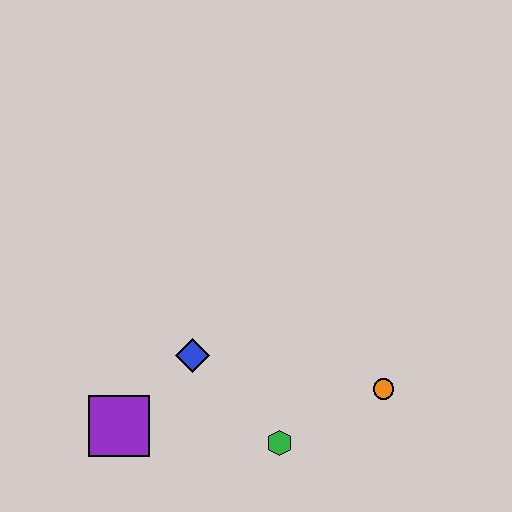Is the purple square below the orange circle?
Yes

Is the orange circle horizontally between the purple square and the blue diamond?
No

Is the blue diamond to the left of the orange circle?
Yes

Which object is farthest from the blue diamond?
The orange circle is farthest from the blue diamond.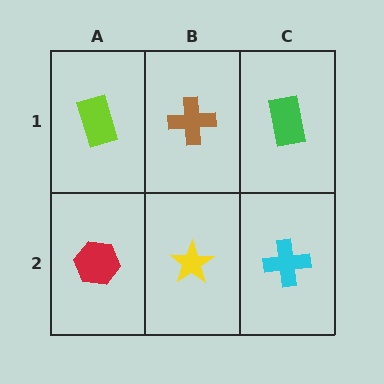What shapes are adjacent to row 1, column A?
A red hexagon (row 2, column A), a brown cross (row 1, column B).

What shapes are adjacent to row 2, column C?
A green rectangle (row 1, column C), a yellow star (row 2, column B).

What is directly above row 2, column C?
A green rectangle.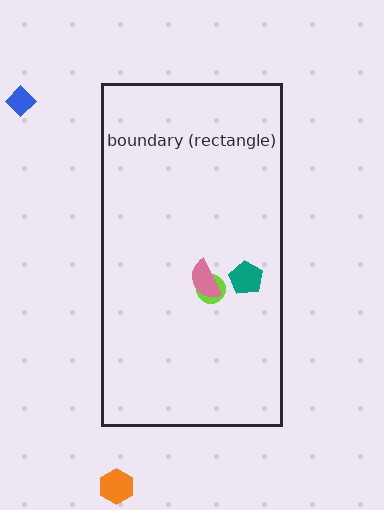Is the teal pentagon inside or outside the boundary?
Inside.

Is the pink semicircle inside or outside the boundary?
Inside.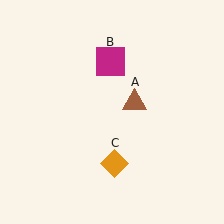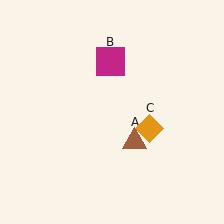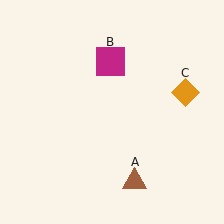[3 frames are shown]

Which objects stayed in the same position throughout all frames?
Magenta square (object B) remained stationary.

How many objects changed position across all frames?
2 objects changed position: brown triangle (object A), orange diamond (object C).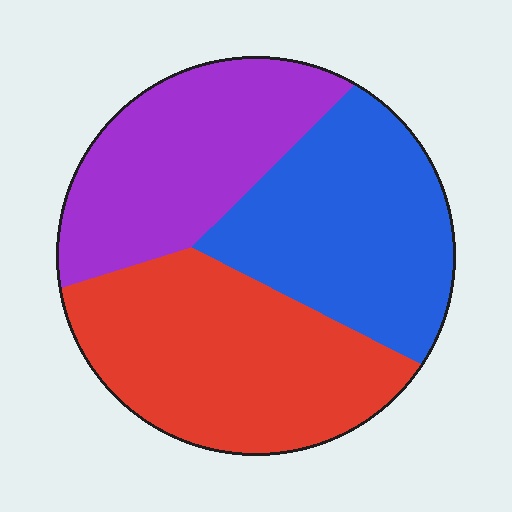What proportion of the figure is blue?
Blue covers 33% of the figure.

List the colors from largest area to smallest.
From largest to smallest: red, blue, purple.